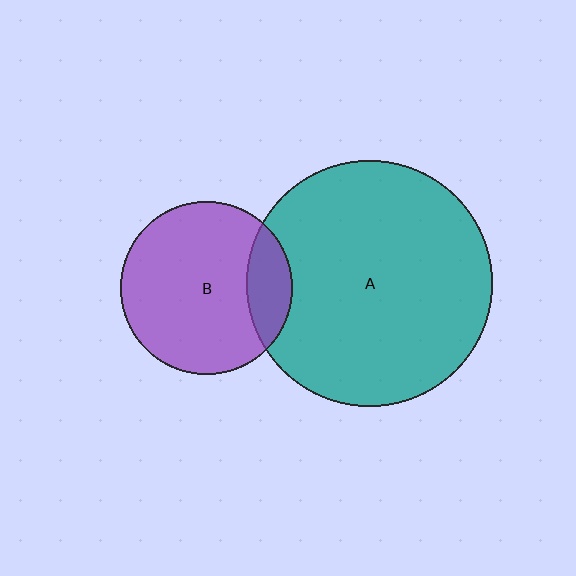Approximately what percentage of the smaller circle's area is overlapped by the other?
Approximately 15%.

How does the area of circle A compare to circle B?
Approximately 2.0 times.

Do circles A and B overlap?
Yes.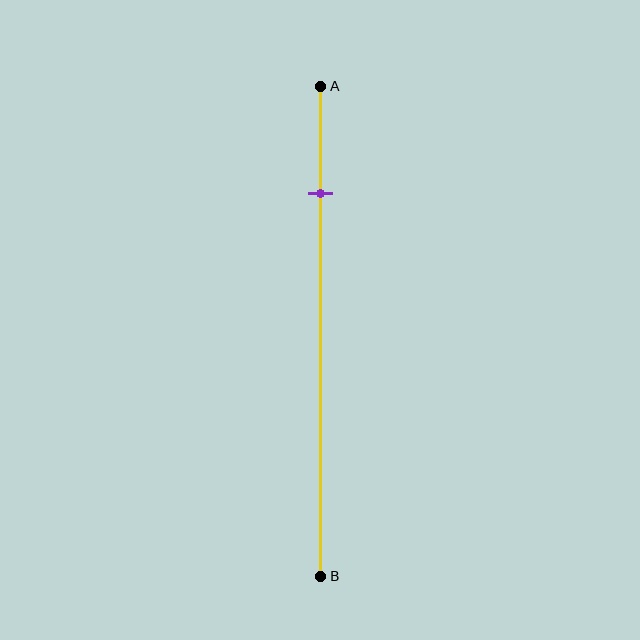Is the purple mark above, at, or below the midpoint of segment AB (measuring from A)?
The purple mark is above the midpoint of segment AB.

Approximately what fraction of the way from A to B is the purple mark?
The purple mark is approximately 20% of the way from A to B.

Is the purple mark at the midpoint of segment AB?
No, the mark is at about 20% from A, not at the 50% midpoint.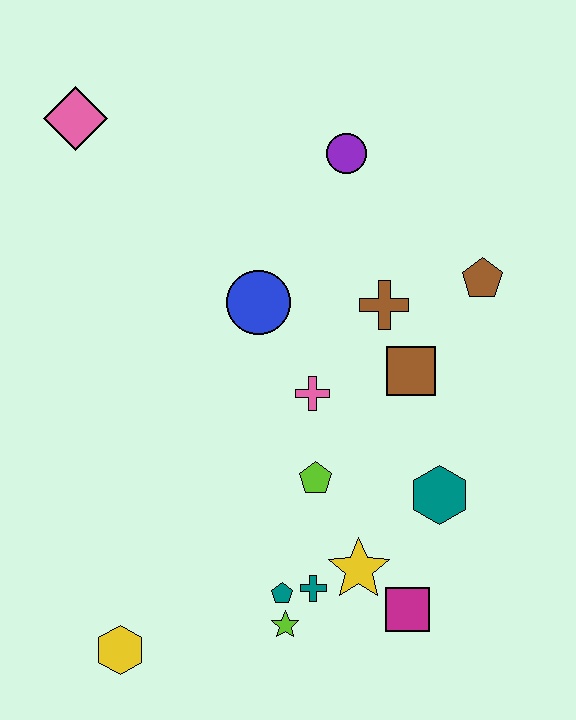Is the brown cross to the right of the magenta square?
No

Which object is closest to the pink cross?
The lime pentagon is closest to the pink cross.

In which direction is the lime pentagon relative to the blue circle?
The lime pentagon is below the blue circle.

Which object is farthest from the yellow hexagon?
The purple circle is farthest from the yellow hexagon.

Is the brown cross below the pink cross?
No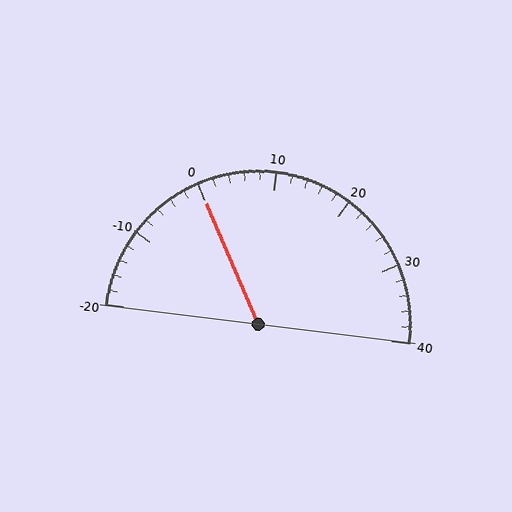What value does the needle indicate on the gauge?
The needle indicates approximately 0.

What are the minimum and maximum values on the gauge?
The gauge ranges from -20 to 40.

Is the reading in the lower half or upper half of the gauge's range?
The reading is in the lower half of the range (-20 to 40).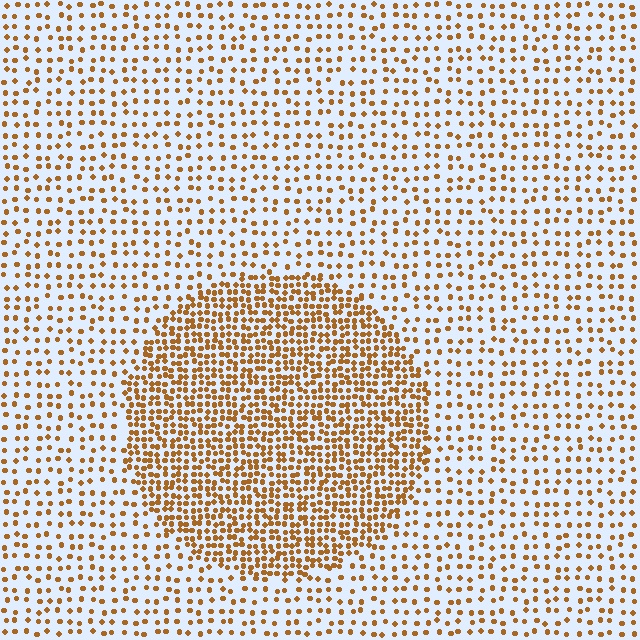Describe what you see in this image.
The image contains small brown elements arranged at two different densities. A circle-shaped region is visible where the elements are more densely packed than the surrounding area.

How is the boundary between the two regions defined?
The boundary is defined by a change in element density (approximately 2.4x ratio). All elements are the same color, size, and shape.